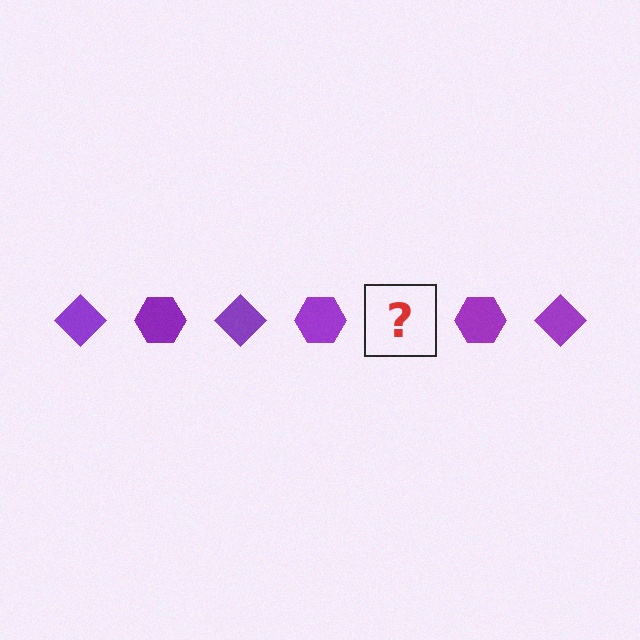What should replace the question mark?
The question mark should be replaced with a purple diamond.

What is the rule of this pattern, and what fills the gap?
The rule is that the pattern cycles through diamond, hexagon shapes in purple. The gap should be filled with a purple diamond.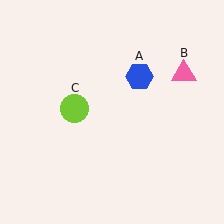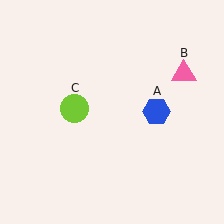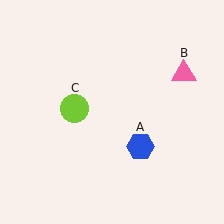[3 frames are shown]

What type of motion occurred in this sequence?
The blue hexagon (object A) rotated clockwise around the center of the scene.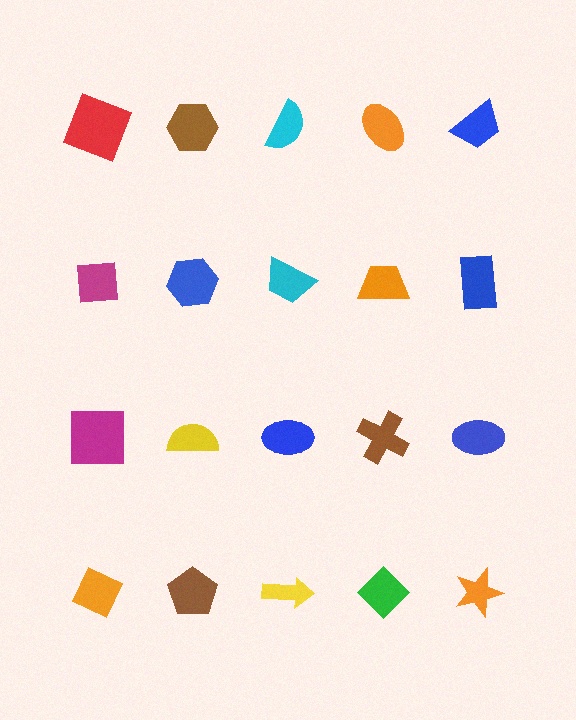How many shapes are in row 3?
5 shapes.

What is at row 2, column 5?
A blue rectangle.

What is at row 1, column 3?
A cyan semicircle.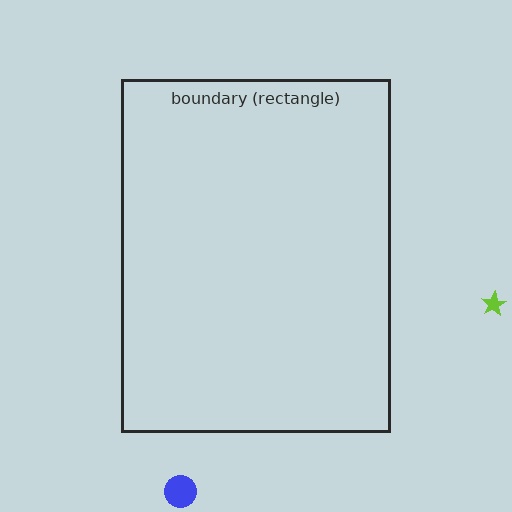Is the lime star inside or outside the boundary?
Outside.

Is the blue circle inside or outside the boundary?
Outside.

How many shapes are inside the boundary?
0 inside, 2 outside.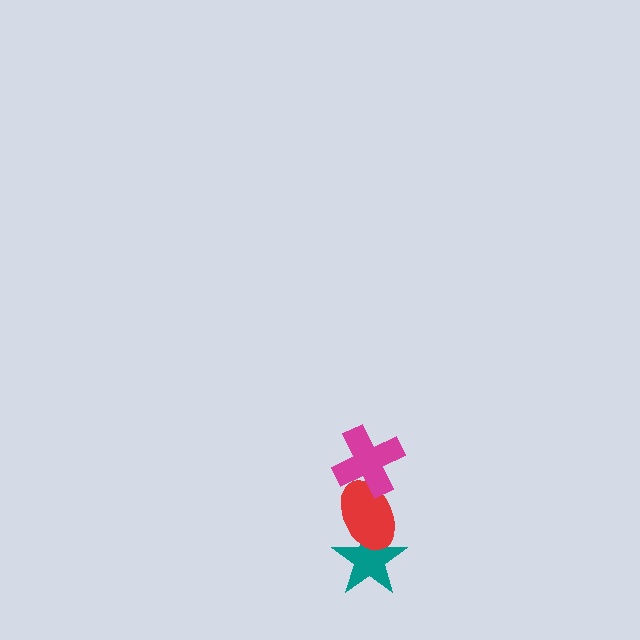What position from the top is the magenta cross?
The magenta cross is 1st from the top.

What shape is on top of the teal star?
The red ellipse is on top of the teal star.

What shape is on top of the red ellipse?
The magenta cross is on top of the red ellipse.